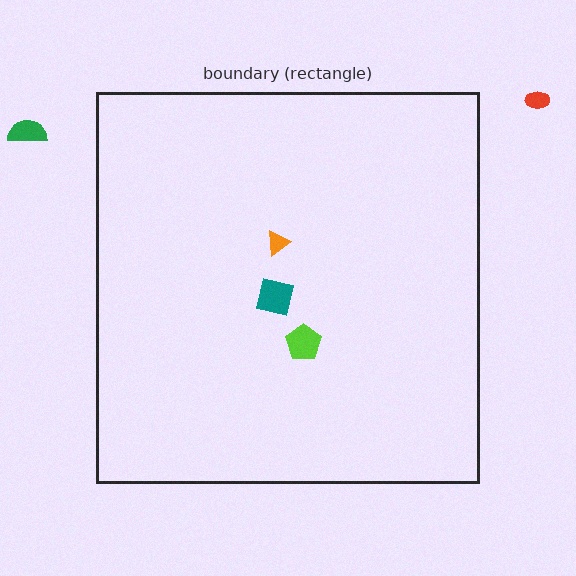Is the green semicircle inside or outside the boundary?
Outside.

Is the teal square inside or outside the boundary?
Inside.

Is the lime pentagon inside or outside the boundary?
Inside.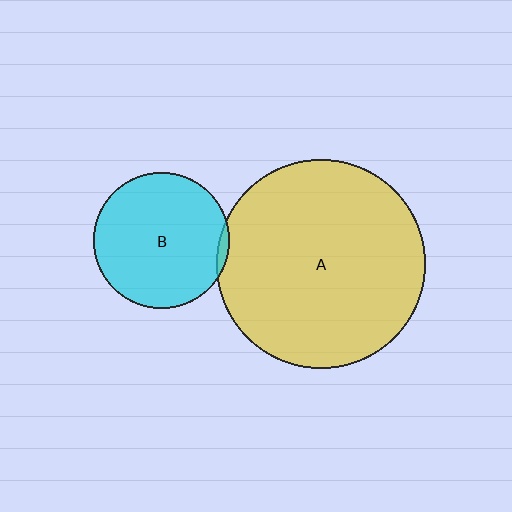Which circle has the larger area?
Circle A (yellow).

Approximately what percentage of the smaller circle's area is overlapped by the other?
Approximately 5%.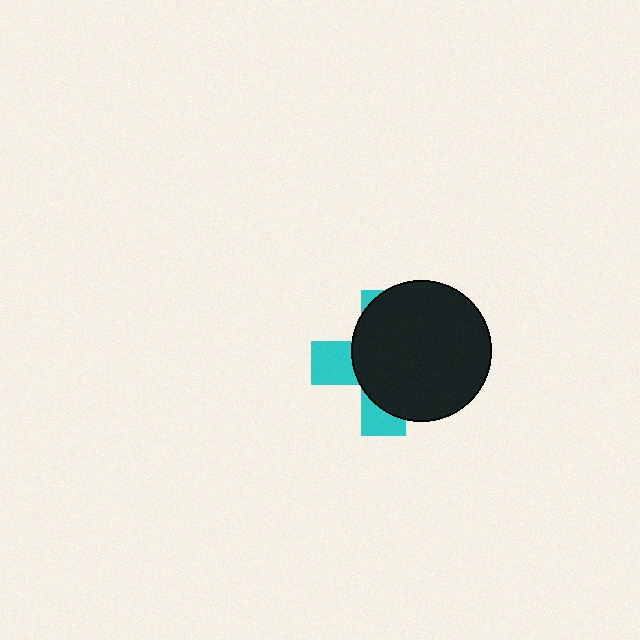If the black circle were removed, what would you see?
You would see the complete cyan cross.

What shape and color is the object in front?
The object in front is a black circle.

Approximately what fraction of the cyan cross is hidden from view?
Roughly 70% of the cyan cross is hidden behind the black circle.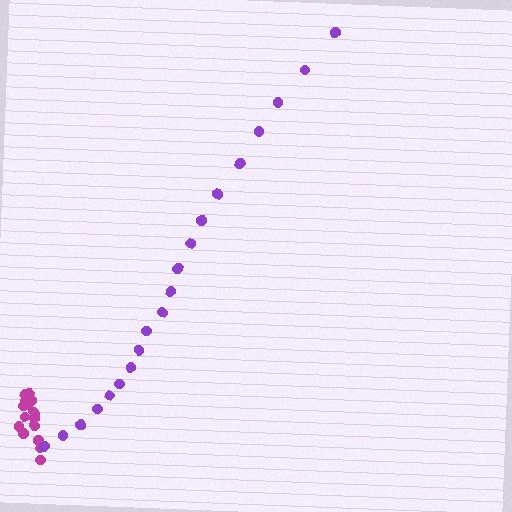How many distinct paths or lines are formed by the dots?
There are 2 distinct paths.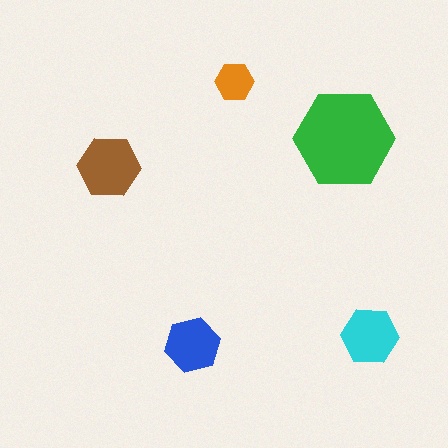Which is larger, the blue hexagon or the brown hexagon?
The brown one.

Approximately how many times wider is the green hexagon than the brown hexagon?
About 1.5 times wider.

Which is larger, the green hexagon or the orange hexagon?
The green one.